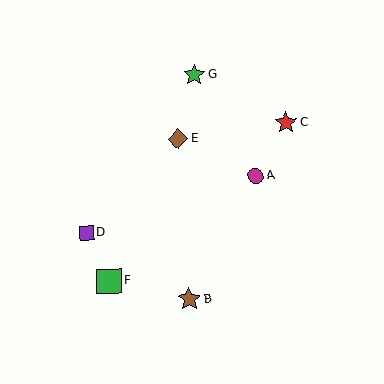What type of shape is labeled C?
Shape C is a red star.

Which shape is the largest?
The green square (labeled F) is the largest.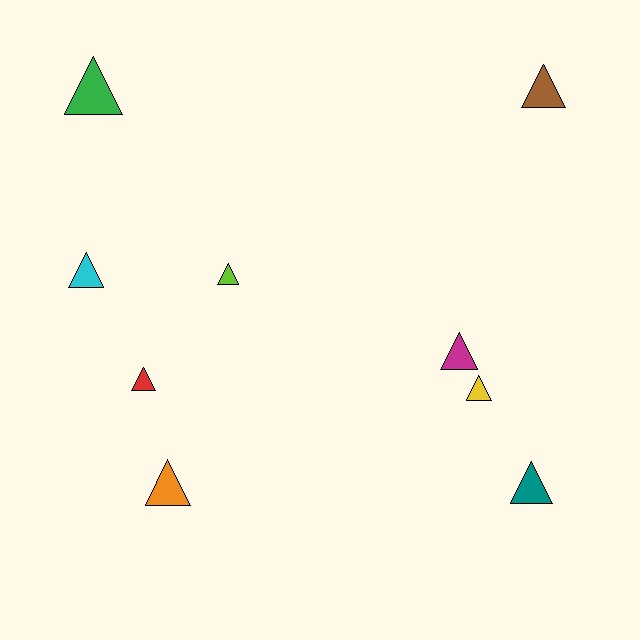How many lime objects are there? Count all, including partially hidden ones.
There is 1 lime object.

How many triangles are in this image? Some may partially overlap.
There are 9 triangles.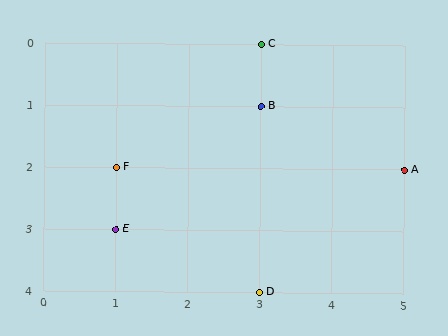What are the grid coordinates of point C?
Point C is at grid coordinates (3, 0).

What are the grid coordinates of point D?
Point D is at grid coordinates (3, 4).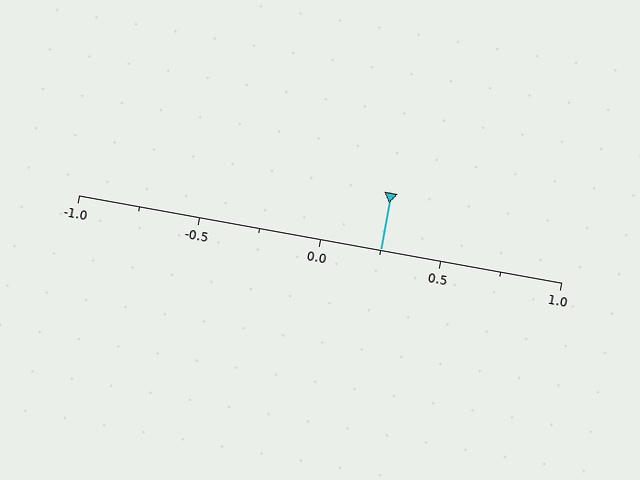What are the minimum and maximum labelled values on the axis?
The axis runs from -1.0 to 1.0.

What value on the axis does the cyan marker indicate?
The marker indicates approximately 0.25.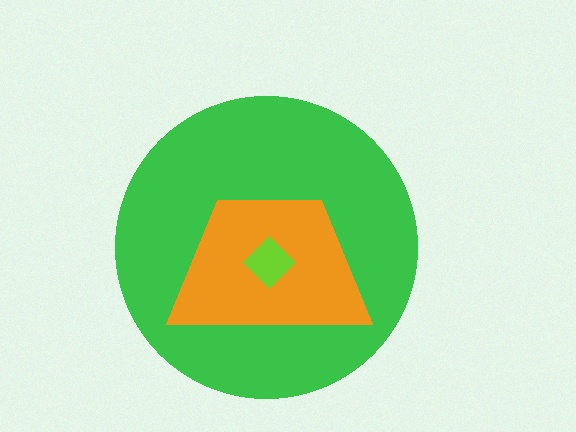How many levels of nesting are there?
3.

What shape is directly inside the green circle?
The orange trapezoid.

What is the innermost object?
The lime diamond.